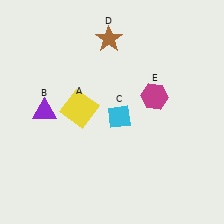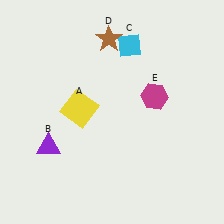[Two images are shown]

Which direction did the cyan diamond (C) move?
The cyan diamond (C) moved up.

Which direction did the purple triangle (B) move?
The purple triangle (B) moved down.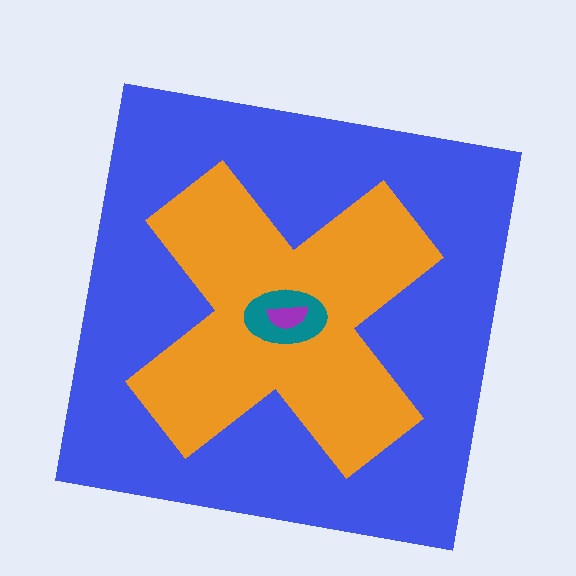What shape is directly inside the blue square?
The orange cross.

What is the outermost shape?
The blue square.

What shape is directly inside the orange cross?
The teal ellipse.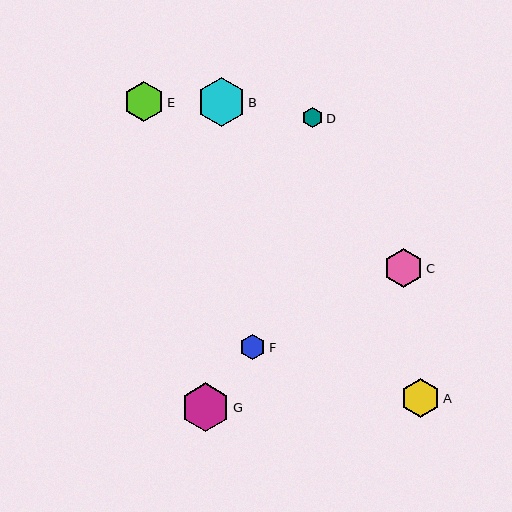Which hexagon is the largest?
Hexagon G is the largest with a size of approximately 49 pixels.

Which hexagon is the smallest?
Hexagon D is the smallest with a size of approximately 21 pixels.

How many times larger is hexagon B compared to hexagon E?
Hexagon B is approximately 1.2 times the size of hexagon E.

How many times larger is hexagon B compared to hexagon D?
Hexagon B is approximately 2.3 times the size of hexagon D.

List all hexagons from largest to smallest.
From largest to smallest: G, B, E, C, A, F, D.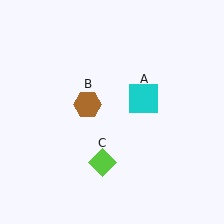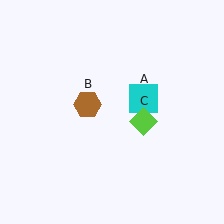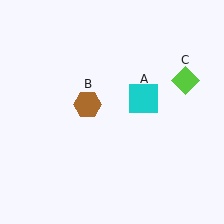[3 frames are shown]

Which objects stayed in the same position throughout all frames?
Cyan square (object A) and brown hexagon (object B) remained stationary.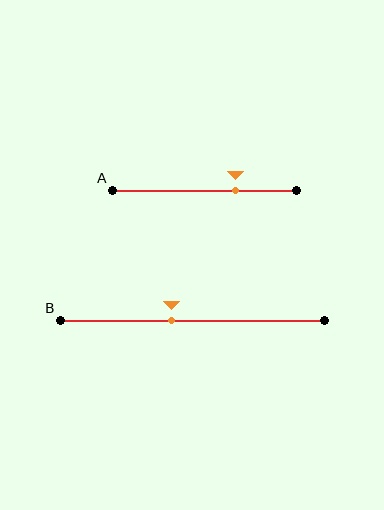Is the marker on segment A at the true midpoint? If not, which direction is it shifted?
No, the marker on segment A is shifted to the right by about 17% of the segment length.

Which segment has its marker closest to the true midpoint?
Segment B has its marker closest to the true midpoint.